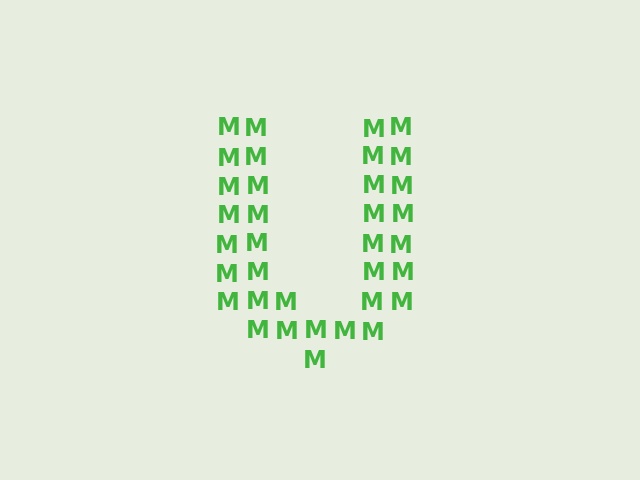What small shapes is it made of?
It is made of small letter M's.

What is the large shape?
The large shape is the letter U.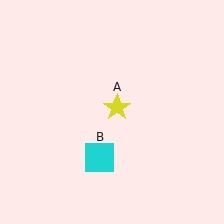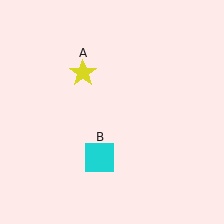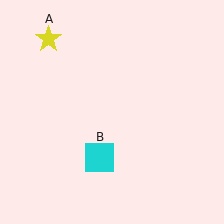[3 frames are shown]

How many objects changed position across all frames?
1 object changed position: yellow star (object A).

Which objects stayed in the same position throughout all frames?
Cyan square (object B) remained stationary.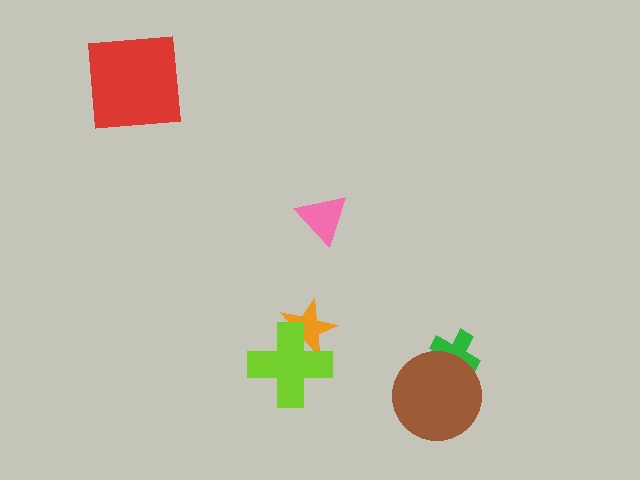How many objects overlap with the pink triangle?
0 objects overlap with the pink triangle.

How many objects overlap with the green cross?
1 object overlaps with the green cross.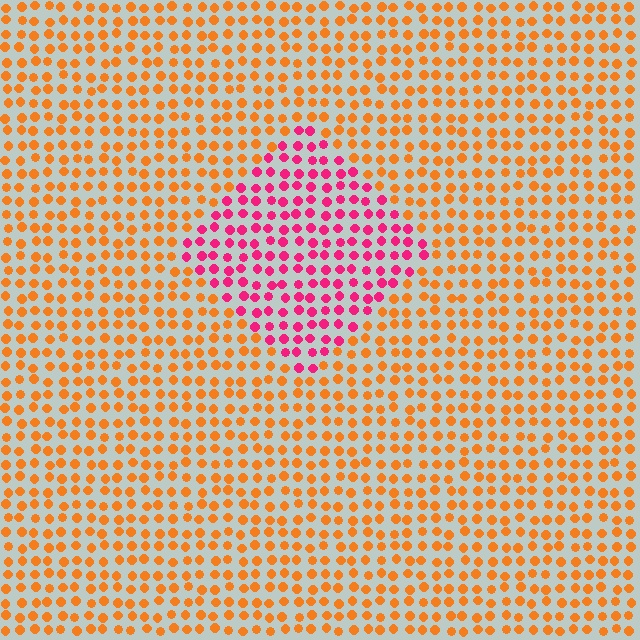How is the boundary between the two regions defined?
The boundary is defined purely by a slight shift in hue (about 54 degrees). Spacing, size, and orientation are identical on both sides.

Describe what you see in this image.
The image is filled with small orange elements in a uniform arrangement. A diamond-shaped region is visible where the elements are tinted to a slightly different hue, forming a subtle color boundary.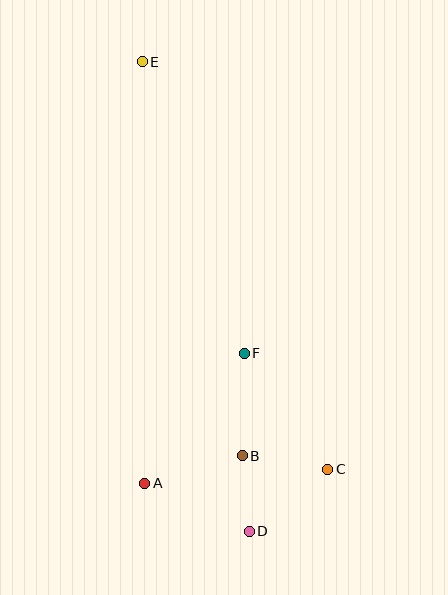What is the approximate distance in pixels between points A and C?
The distance between A and C is approximately 184 pixels.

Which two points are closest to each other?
Points B and D are closest to each other.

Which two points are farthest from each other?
Points D and E are farthest from each other.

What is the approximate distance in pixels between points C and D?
The distance between C and D is approximately 100 pixels.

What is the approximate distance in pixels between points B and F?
The distance between B and F is approximately 102 pixels.